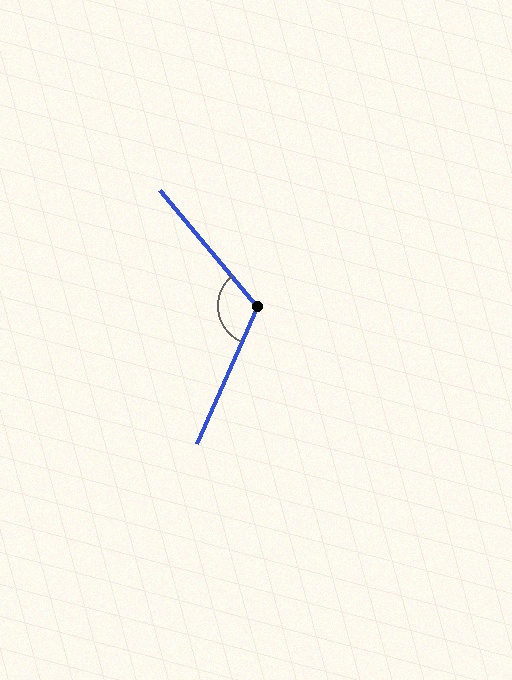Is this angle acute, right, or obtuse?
It is obtuse.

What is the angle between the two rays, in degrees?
Approximately 116 degrees.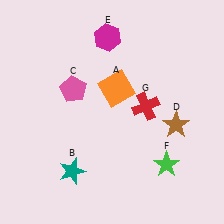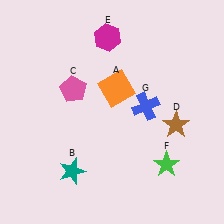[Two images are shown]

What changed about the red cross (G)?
In Image 1, G is red. In Image 2, it changed to blue.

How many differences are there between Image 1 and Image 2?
There is 1 difference between the two images.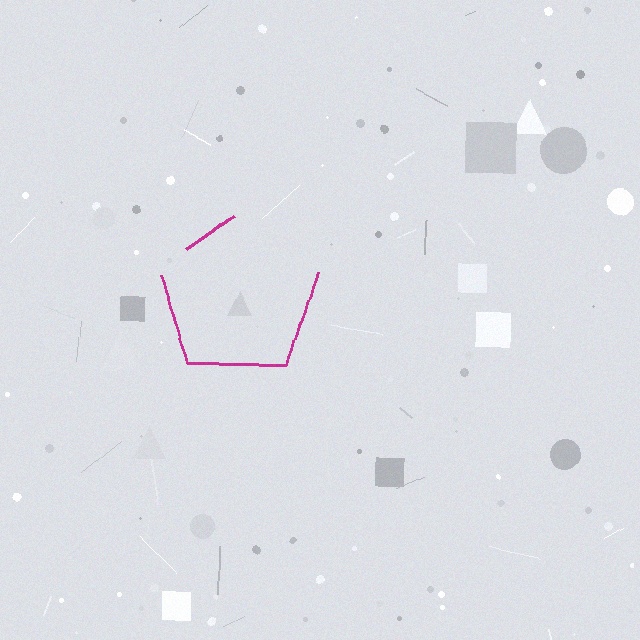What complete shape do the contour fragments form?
The contour fragments form a pentagon.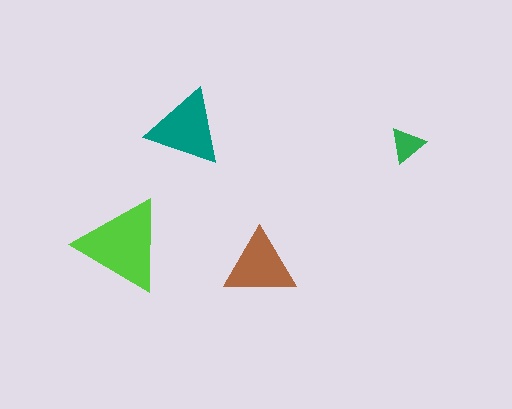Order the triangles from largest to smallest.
the lime one, the teal one, the brown one, the green one.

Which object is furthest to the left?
The lime triangle is leftmost.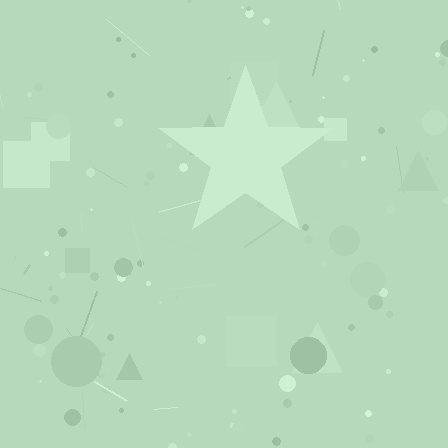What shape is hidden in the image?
A star is hidden in the image.